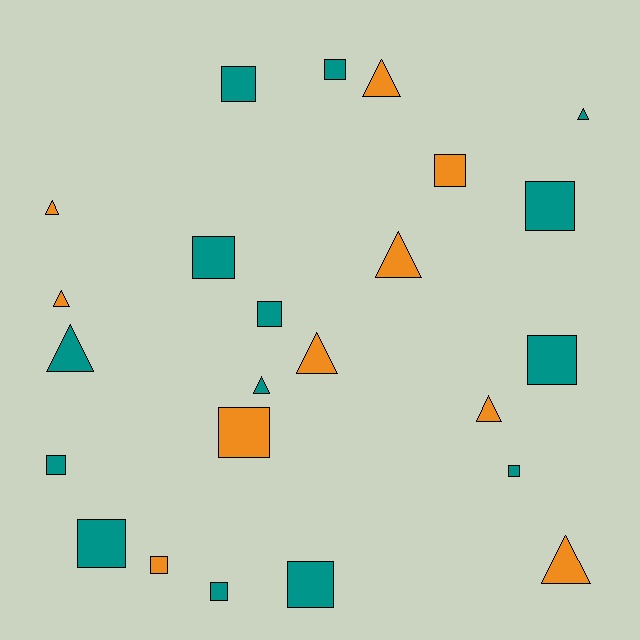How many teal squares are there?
There are 11 teal squares.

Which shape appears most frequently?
Square, with 14 objects.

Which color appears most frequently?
Teal, with 14 objects.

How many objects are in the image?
There are 24 objects.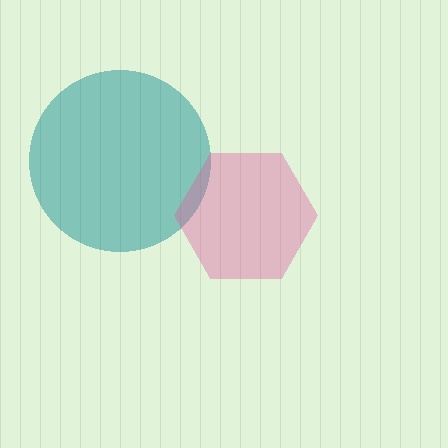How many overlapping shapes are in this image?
There are 2 overlapping shapes in the image.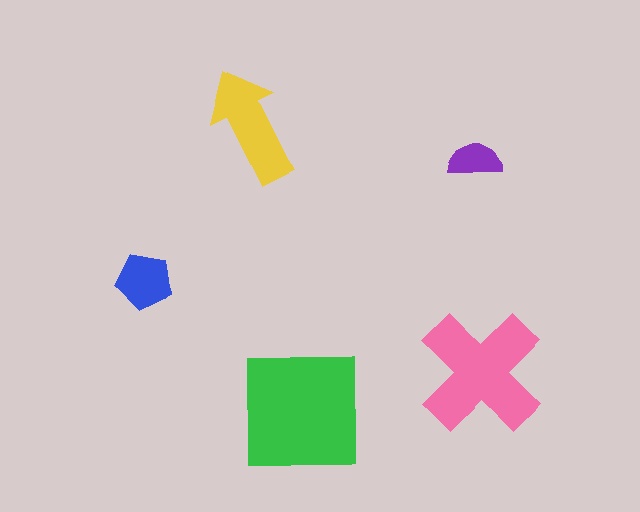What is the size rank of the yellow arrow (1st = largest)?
3rd.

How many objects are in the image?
There are 5 objects in the image.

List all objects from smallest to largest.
The purple semicircle, the blue pentagon, the yellow arrow, the pink cross, the green square.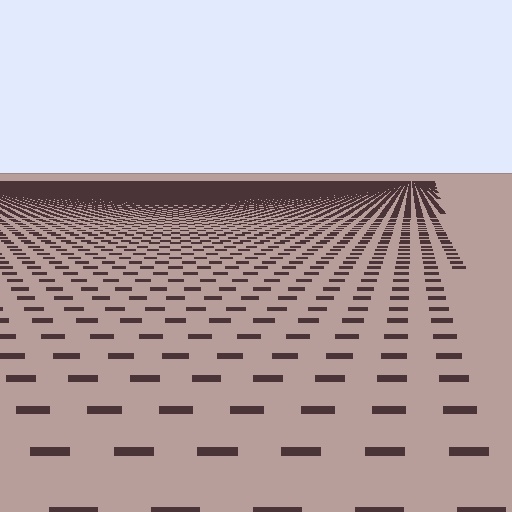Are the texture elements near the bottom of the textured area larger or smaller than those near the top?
Larger. Near the bottom, elements are closer to the viewer and appear at a bigger on-screen size.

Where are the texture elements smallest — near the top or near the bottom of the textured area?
Near the top.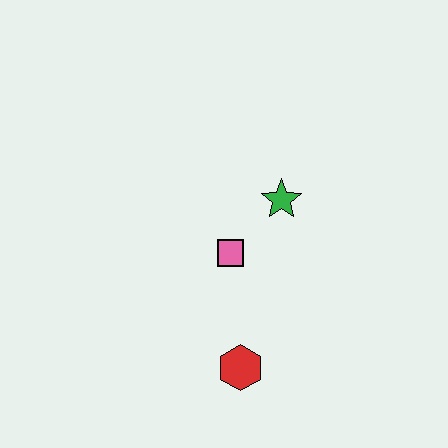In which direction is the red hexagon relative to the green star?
The red hexagon is below the green star.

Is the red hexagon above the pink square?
No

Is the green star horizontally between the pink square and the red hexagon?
No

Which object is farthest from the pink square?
The red hexagon is farthest from the pink square.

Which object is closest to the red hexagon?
The pink square is closest to the red hexagon.